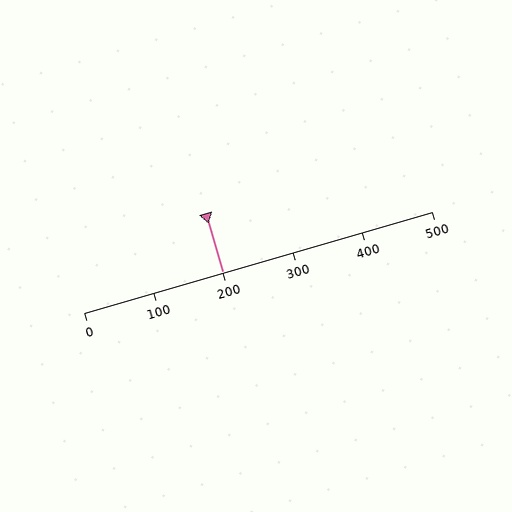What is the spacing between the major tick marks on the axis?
The major ticks are spaced 100 apart.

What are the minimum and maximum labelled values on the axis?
The axis runs from 0 to 500.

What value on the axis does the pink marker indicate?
The marker indicates approximately 200.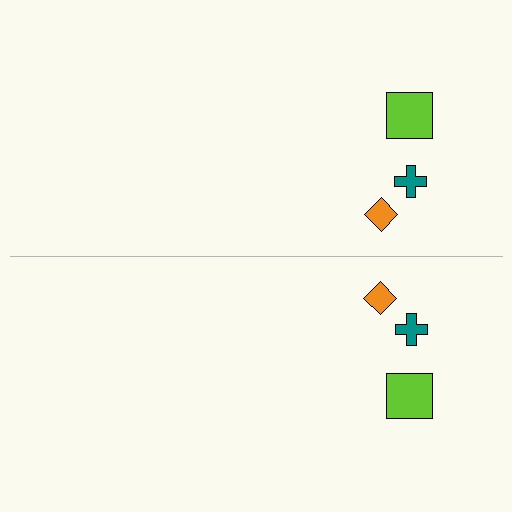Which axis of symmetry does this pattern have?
The pattern has a horizontal axis of symmetry running through the center of the image.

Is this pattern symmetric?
Yes, this pattern has bilateral (reflection) symmetry.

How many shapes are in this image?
There are 6 shapes in this image.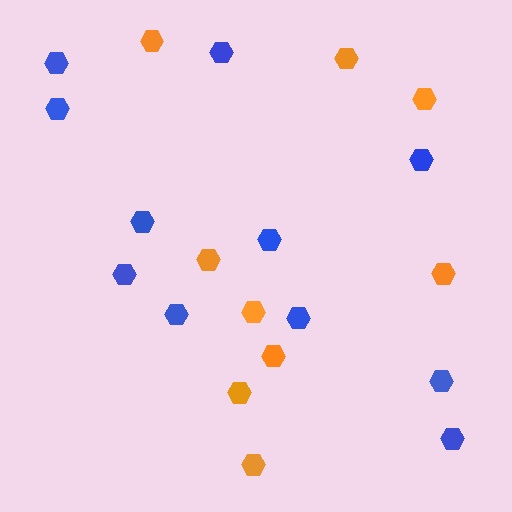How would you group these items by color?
There are 2 groups: one group of blue hexagons (11) and one group of orange hexagons (9).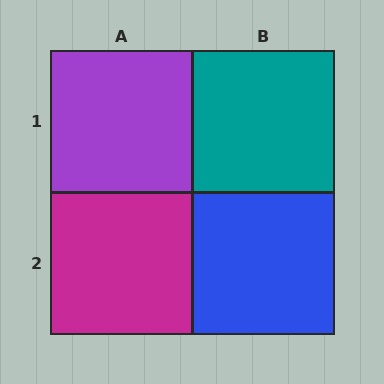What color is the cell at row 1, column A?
Purple.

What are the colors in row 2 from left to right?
Magenta, blue.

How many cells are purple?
1 cell is purple.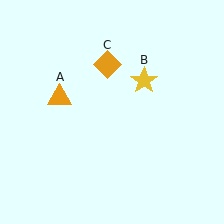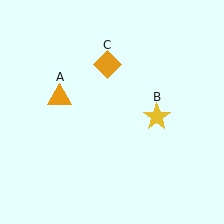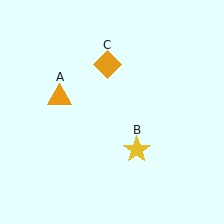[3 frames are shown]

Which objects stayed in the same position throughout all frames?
Orange triangle (object A) and orange diamond (object C) remained stationary.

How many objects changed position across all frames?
1 object changed position: yellow star (object B).